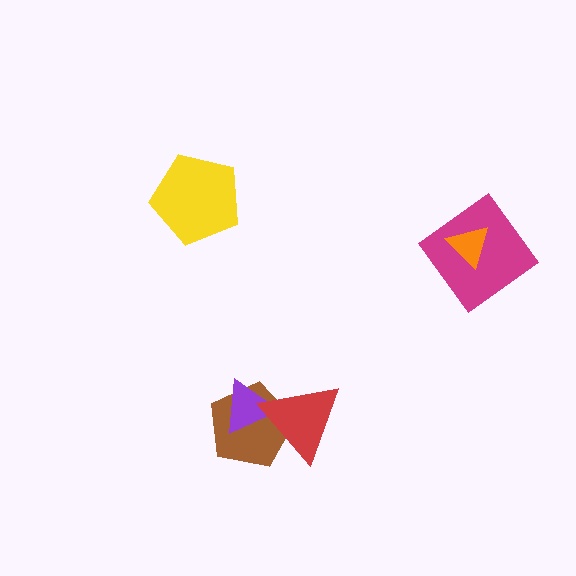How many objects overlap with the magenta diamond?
1 object overlaps with the magenta diamond.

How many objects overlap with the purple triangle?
2 objects overlap with the purple triangle.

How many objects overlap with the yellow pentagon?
0 objects overlap with the yellow pentagon.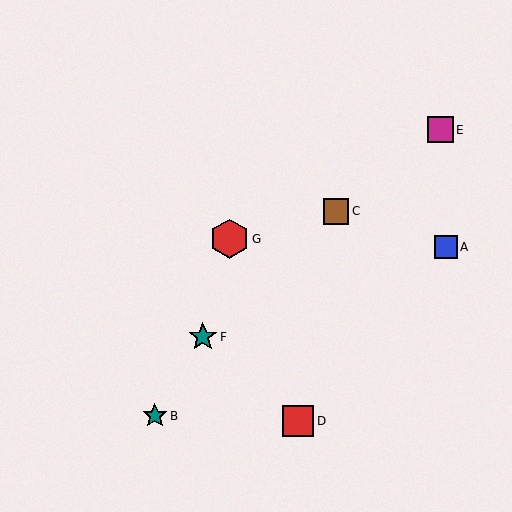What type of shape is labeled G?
Shape G is a red hexagon.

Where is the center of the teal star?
The center of the teal star is at (155, 416).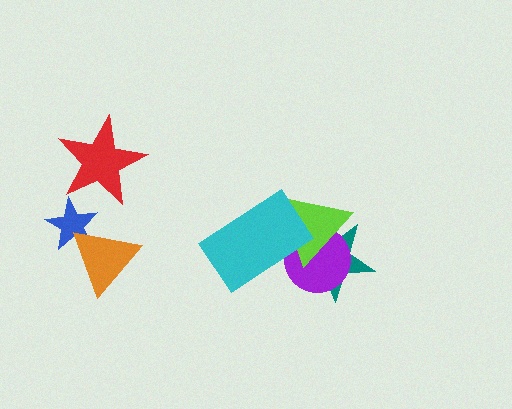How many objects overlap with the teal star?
3 objects overlap with the teal star.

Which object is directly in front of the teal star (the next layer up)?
The purple circle is directly in front of the teal star.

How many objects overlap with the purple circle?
3 objects overlap with the purple circle.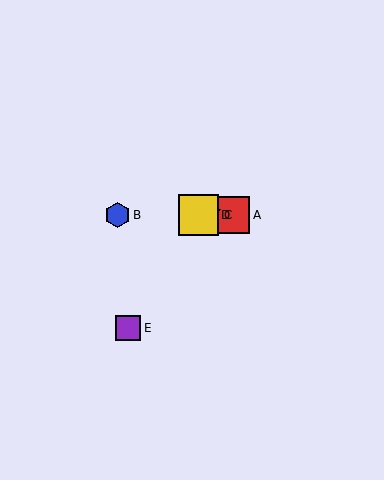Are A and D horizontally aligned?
Yes, both are at y≈215.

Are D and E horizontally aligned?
No, D is at y≈215 and E is at y≈328.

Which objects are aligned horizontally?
Objects A, B, C, D are aligned horizontally.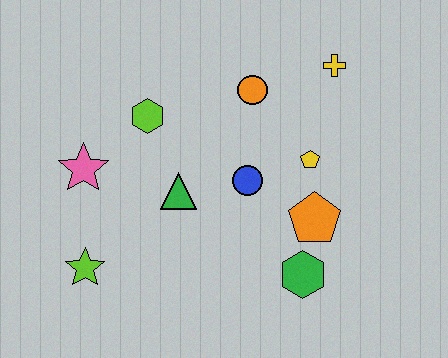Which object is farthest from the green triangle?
The yellow cross is farthest from the green triangle.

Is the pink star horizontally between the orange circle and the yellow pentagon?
No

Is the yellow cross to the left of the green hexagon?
No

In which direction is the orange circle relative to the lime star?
The orange circle is above the lime star.